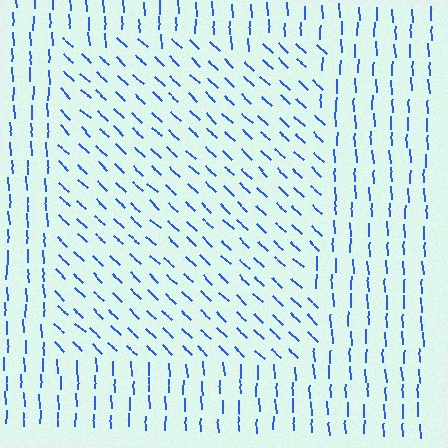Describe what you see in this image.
The image is filled with small blue line segments. A rectangle region in the image has lines oriented differently from the surrounding lines, creating a visible texture boundary.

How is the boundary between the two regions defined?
The boundary is defined purely by a change in line orientation (approximately 45 degrees difference). All lines are the same color and thickness.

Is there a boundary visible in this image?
Yes, there is a texture boundary formed by a change in line orientation.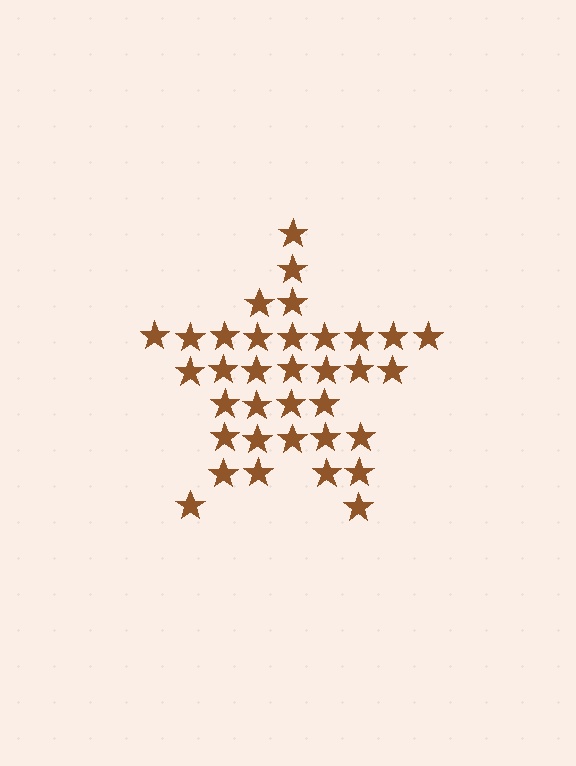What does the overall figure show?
The overall figure shows a star.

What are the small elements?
The small elements are stars.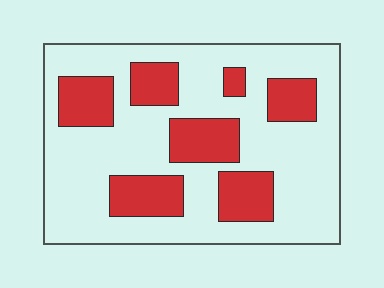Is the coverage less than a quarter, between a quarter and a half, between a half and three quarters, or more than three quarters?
Between a quarter and a half.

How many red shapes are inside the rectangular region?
7.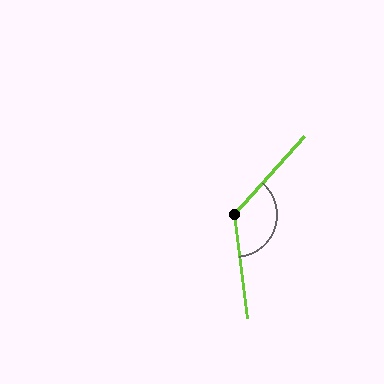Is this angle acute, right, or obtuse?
It is obtuse.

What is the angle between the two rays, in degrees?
Approximately 131 degrees.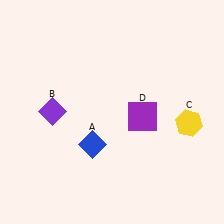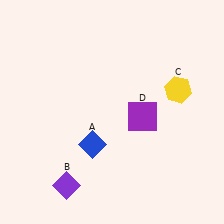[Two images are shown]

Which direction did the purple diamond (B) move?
The purple diamond (B) moved down.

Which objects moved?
The objects that moved are: the purple diamond (B), the yellow hexagon (C).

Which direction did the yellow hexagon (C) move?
The yellow hexagon (C) moved up.